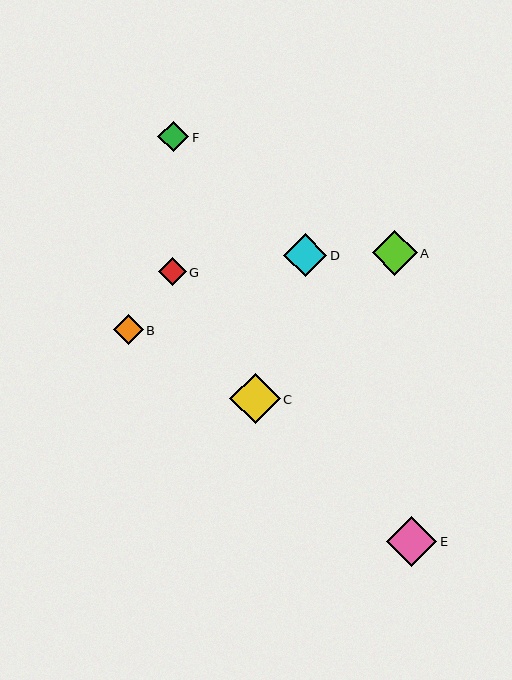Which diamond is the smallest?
Diamond G is the smallest with a size of approximately 28 pixels.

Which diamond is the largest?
Diamond C is the largest with a size of approximately 50 pixels.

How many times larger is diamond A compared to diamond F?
Diamond A is approximately 1.5 times the size of diamond F.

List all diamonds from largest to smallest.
From largest to smallest: C, E, A, D, F, B, G.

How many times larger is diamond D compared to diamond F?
Diamond D is approximately 1.4 times the size of diamond F.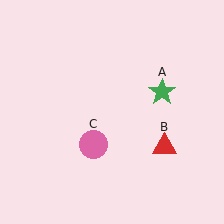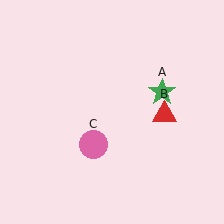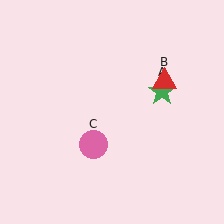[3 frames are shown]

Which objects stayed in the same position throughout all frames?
Green star (object A) and pink circle (object C) remained stationary.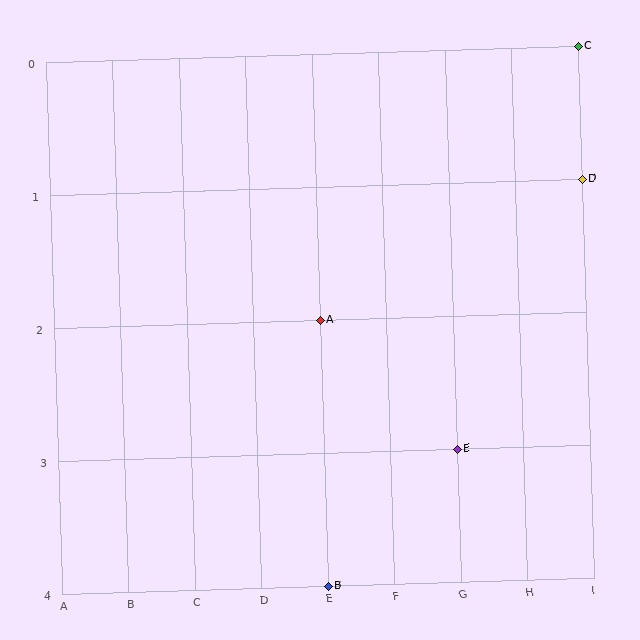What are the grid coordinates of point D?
Point D is at grid coordinates (I, 1).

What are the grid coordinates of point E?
Point E is at grid coordinates (G, 3).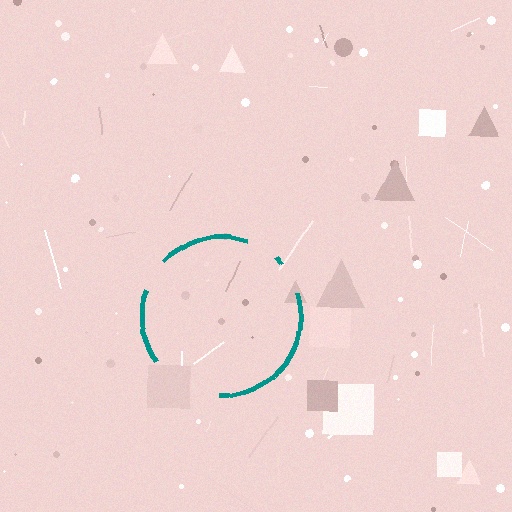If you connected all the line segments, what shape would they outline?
They would outline a circle.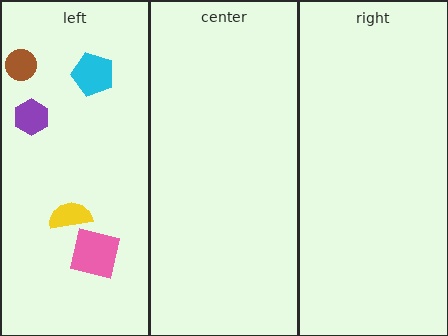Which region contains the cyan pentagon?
The left region.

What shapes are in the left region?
The yellow semicircle, the pink square, the brown circle, the cyan pentagon, the purple hexagon.